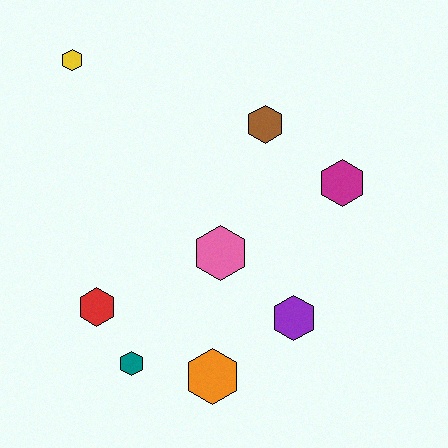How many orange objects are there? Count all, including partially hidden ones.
There is 1 orange object.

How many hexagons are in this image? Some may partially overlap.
There are 8 hexagons.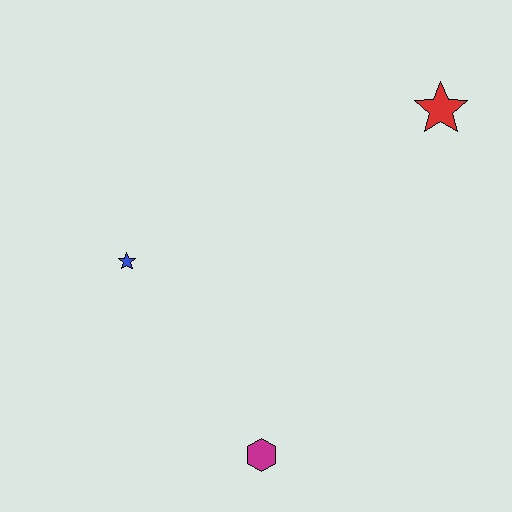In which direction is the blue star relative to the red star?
The blue star is to the left of the red star.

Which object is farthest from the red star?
The magenta hexagon is farthest from the red star.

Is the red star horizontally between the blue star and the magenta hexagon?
No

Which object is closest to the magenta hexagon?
The blue star is closest to the magenta hexagon.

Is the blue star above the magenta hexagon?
Yes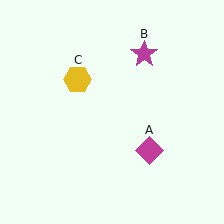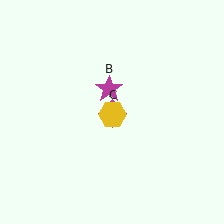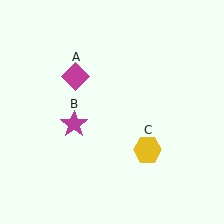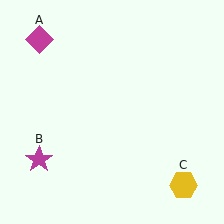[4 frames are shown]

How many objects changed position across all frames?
3 objects changed position: magenta diamond (object A), magenta star (object B), yellow hexagon (object C).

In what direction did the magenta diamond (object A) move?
The magenta diamond (object A) moved up and to the left.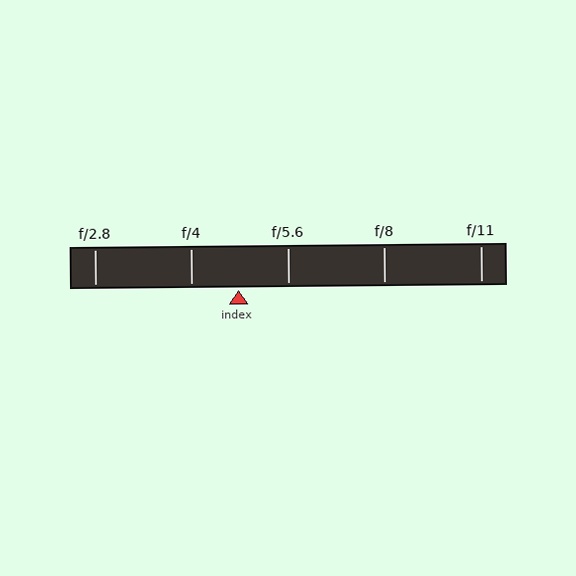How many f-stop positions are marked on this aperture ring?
There are 5 f-stop positions marked.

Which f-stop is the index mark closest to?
The index mark is closest to f/4.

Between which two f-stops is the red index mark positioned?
The index mark is between f/4 and f/5.6.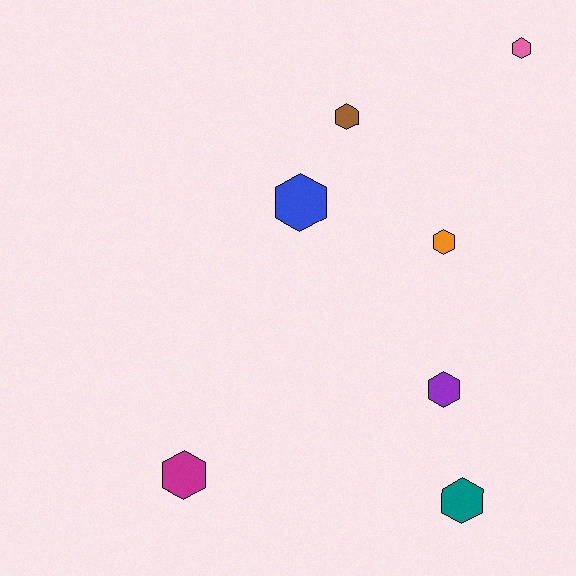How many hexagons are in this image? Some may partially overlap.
There are 7 hexagons.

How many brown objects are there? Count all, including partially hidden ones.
There is 1 brown object.